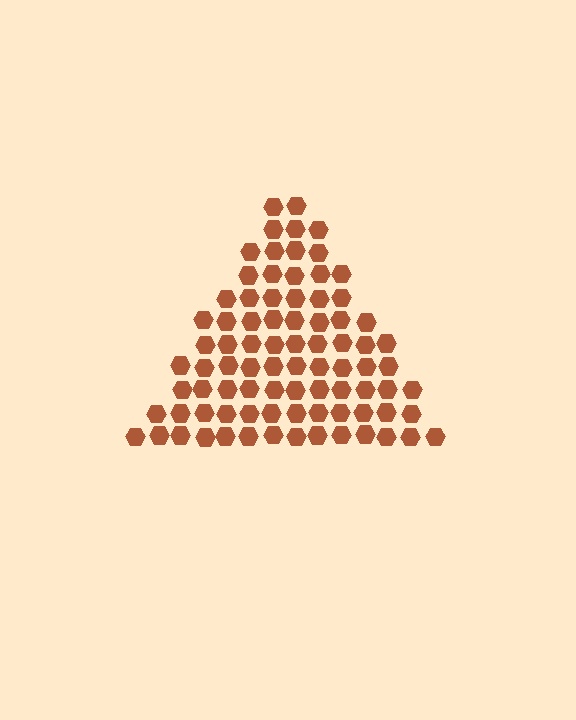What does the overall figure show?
The overall figure shows a triangle.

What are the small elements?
The small elements are hexagons.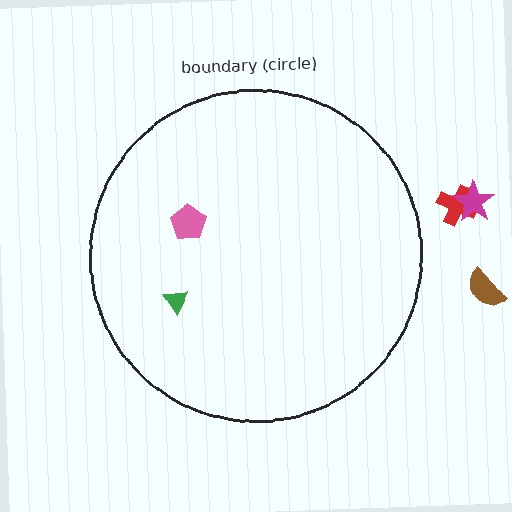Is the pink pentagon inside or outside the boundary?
Inside.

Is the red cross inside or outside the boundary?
Outside.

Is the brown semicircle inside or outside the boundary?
Outside.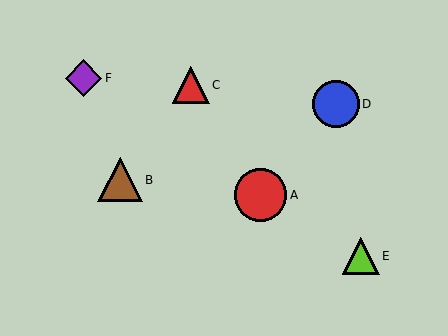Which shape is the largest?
The red circle (labeled A) is the largest.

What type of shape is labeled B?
Shape B is a brown triangle.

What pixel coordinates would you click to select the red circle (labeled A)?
Click at (260, 195) to select the red circle A.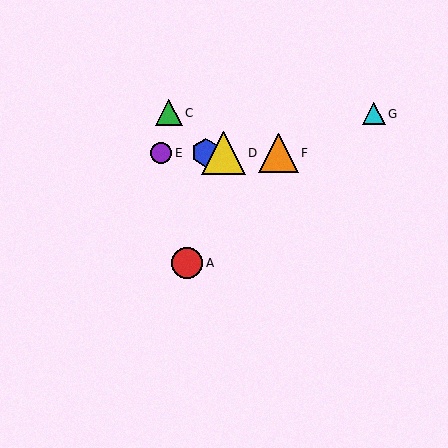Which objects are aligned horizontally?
Objects B, D, E, F are aligned horizontally.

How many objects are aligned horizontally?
4 objects (B, D, E, F) are aligned horizontally.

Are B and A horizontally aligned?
No, B is at y≈153 and A is at y≈263.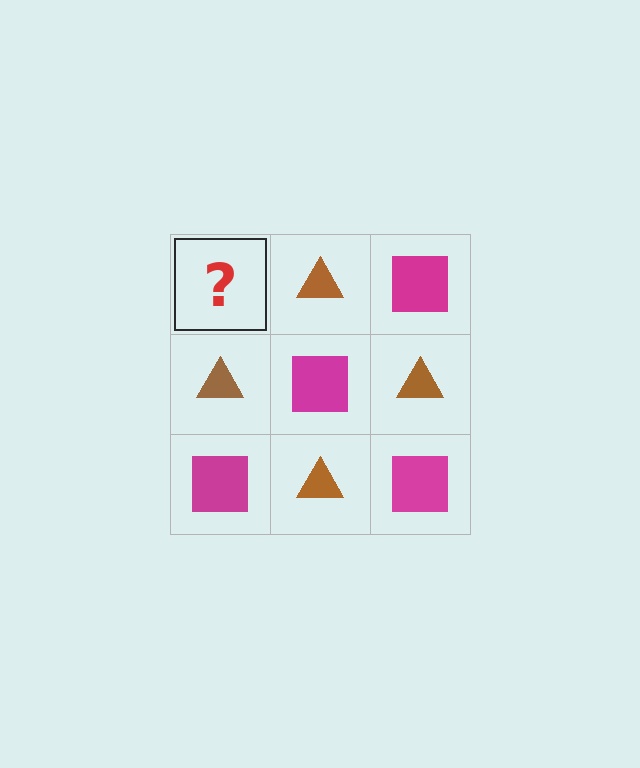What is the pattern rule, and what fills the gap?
The rule is that it alternates magenta square and brown triangle in a checkerboard pattern. The gap should be filled with a magenta square.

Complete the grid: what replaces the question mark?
The question mark should be replaced with a magenta square.